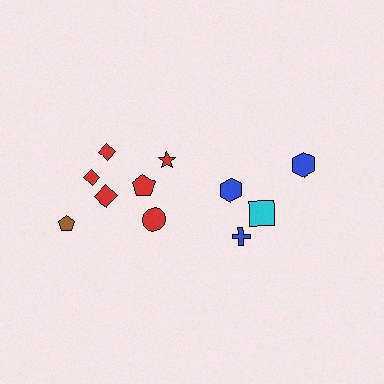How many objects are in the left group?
There are 7 objects.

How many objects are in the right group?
There are 4 objects.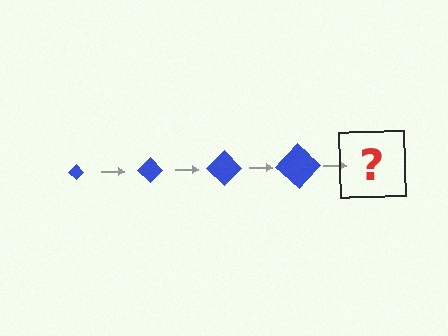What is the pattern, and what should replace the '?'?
The pattern is that the diamond gets progressively larger each step. The '?' should be a blue diamond, larger than the previous one.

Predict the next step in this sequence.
The next step is a blue diamond, larger than the previous one.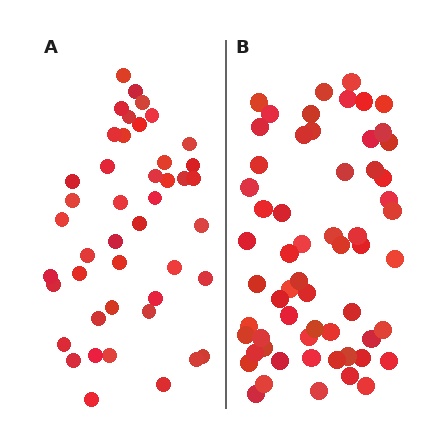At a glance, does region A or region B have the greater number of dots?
Region B (the right region) has more dots.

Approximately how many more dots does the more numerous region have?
Region B has approximately 15 more dots than region A.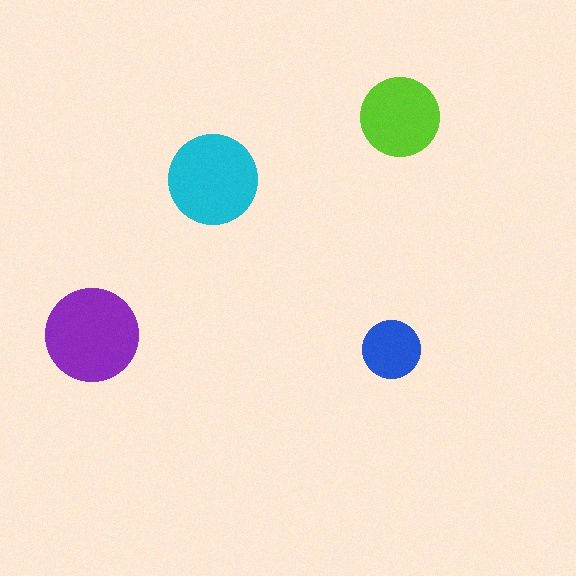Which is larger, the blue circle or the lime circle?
The lime one.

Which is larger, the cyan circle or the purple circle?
The purple one.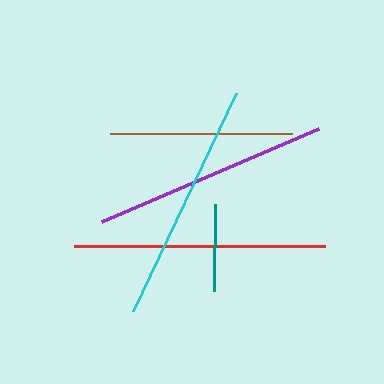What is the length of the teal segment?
The teal segment is approximately 87 pixels long.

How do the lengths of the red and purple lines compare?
The red and purple lines are approximately the same length.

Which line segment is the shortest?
The teal line is the shortest at approximately 87 pixels.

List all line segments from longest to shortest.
From longest to shortest: red, cyan, purple, brown, teal.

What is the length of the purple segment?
The purple segment is approximately 236 pixels long.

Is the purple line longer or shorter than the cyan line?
The cyan line is longer than the purple line.